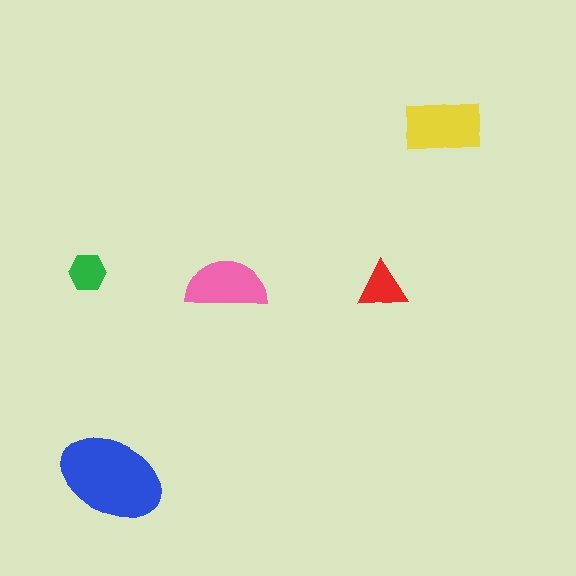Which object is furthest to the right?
The yellow rectangle is rightmost.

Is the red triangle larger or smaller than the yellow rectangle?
Smaller.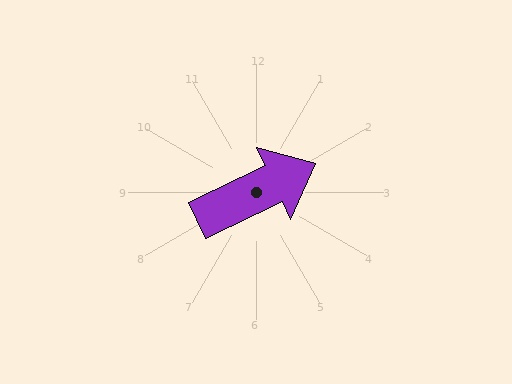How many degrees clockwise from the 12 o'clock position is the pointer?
Approximately 65 degrees.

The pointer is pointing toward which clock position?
Roughly 2 o'clock.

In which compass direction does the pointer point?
Northeast.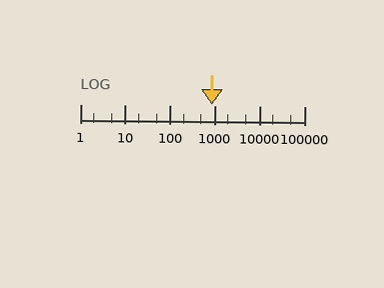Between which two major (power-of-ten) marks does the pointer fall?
The pointer is between 100 and 1000.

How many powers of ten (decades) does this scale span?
The scale spans 5 decades, from 1 to 100000.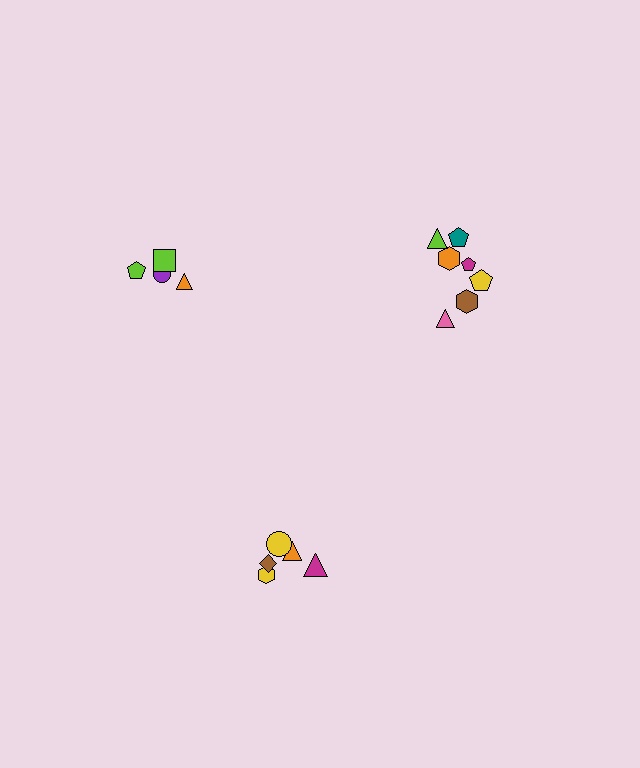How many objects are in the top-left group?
There are 4 objects.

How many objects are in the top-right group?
There are 7 objects.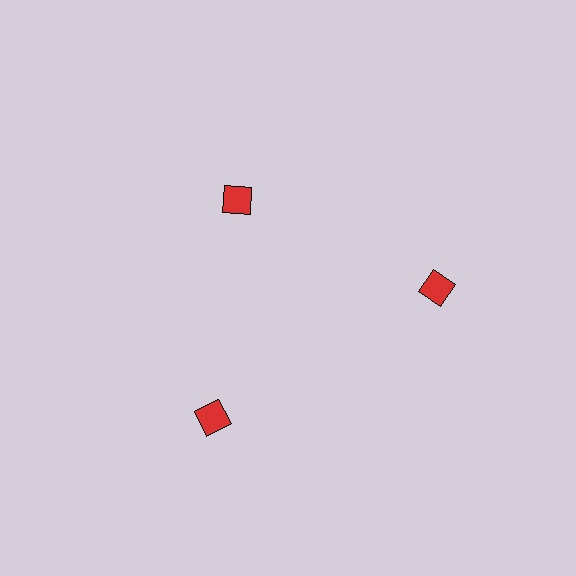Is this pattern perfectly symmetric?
No. The 3 red diamonds are arranged in a ring, but one element near the 11 o'clock position is pulled inward toward the center, breaking the 3-fold rotational symmetry.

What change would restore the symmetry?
The symmetry would be restored by moving it outward, back onto the ring so that all 3 diamonds sit at equal angles and equal distance from the center.